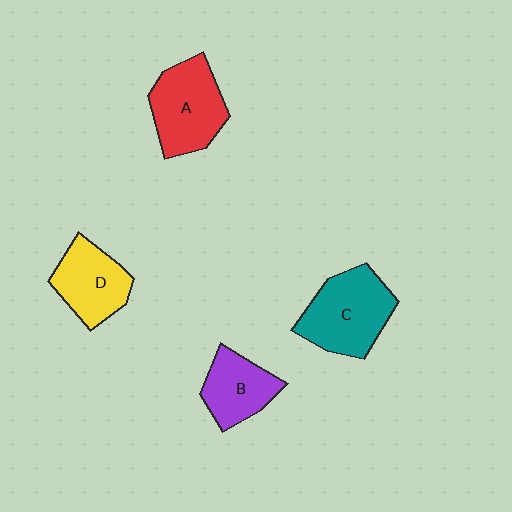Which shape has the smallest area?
Shape B (purple).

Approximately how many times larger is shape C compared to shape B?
Approximately 1.5 times.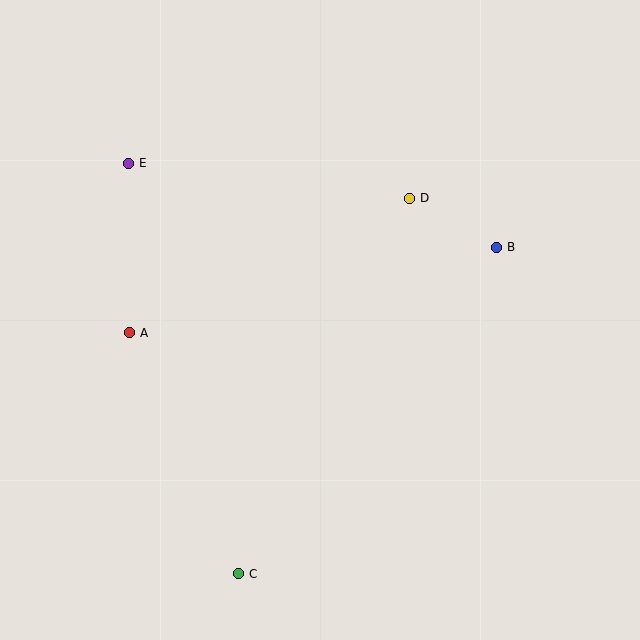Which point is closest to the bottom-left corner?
Point C is closest to the bottom-left corner.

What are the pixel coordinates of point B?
Point B is at (497, 247).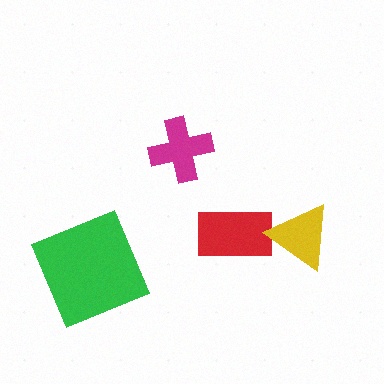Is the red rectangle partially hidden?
Yes, it is partially covered by another shape.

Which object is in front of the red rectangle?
The yellow triangle is in front of the red rectangle.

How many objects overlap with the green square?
0 objects overlap with the green square.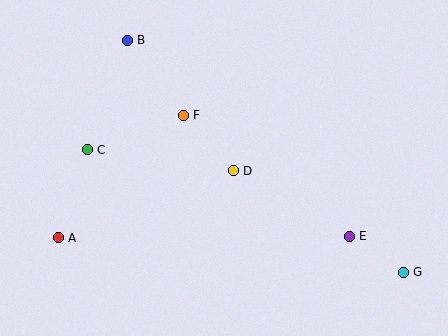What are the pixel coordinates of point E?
Point E is at (349, 236).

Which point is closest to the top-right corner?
Point E is closest to the top-right corner.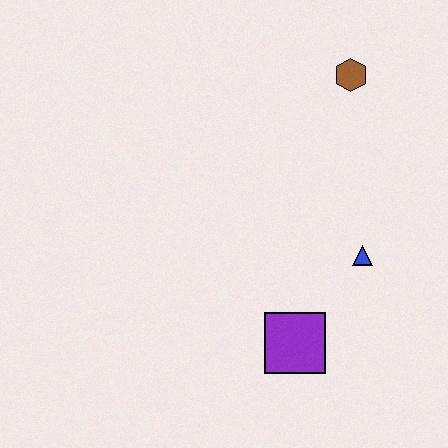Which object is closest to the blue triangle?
The purple square is closest to the blue triangle.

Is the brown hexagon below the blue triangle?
No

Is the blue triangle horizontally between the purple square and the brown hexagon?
No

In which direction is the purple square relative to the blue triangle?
The purple square is below the blue triangle.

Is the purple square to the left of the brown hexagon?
Yes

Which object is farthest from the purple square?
The brown hexagon is farthest from the purple square.